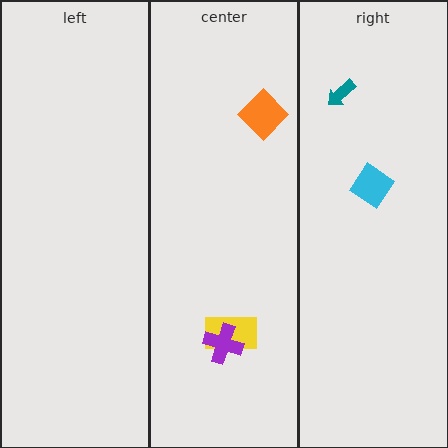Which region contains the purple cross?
The center region.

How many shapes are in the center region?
3.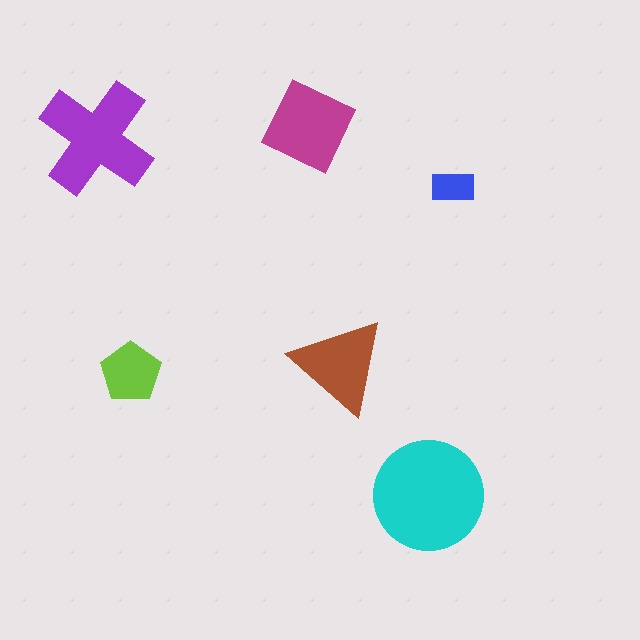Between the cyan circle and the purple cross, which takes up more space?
The cyan circle.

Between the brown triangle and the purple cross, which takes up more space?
The purple cross.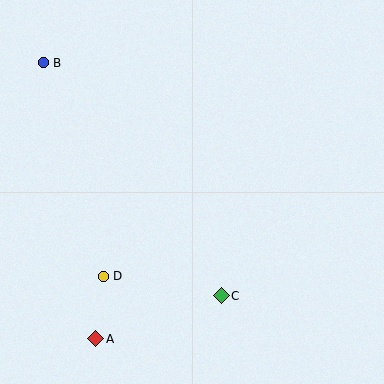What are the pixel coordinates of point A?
Point A is at (96, 339).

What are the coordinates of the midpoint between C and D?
The midpoint between C and D is at (162, 286).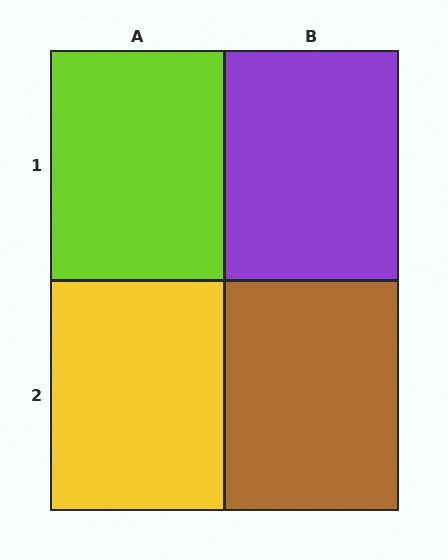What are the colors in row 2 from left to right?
Yellow, brown.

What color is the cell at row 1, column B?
Purple.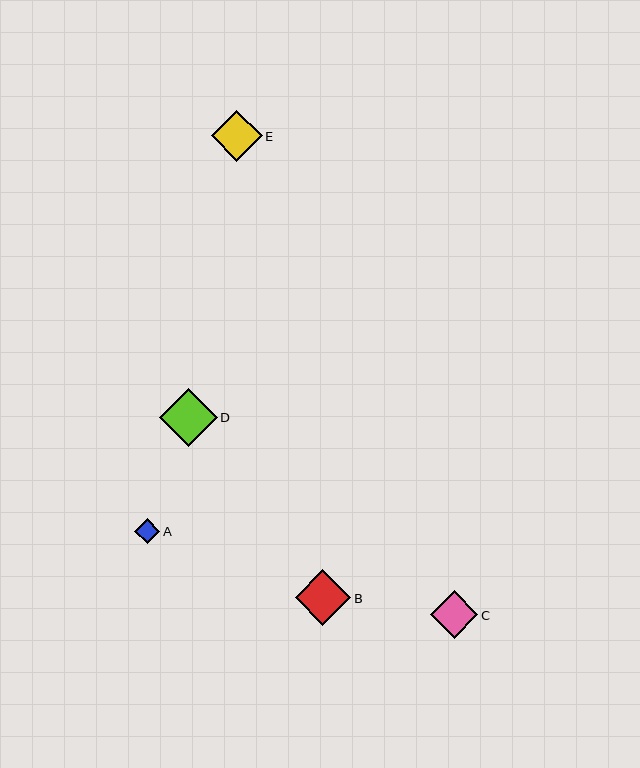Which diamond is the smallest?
Diamond A is the smallest with a size of approximately 25 pixels.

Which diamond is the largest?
Diamond D is the largest with a size of approximately 58 pixels.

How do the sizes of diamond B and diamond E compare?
Diamond B and diamond E are approximately the same size.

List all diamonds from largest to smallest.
From largest to smallest: D, B, E, C, A.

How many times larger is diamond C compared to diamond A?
Diamond C is approximately 1.9 times the size of diamond A.